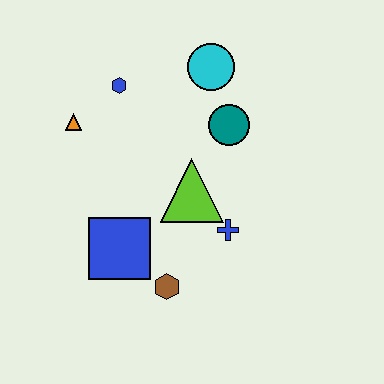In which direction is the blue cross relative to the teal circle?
The blue cross is below the teal circle.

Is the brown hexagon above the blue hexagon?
No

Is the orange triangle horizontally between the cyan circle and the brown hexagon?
No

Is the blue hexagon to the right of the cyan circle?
No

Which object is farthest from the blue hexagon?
The brown hexagon is farthest from the blue hexagon.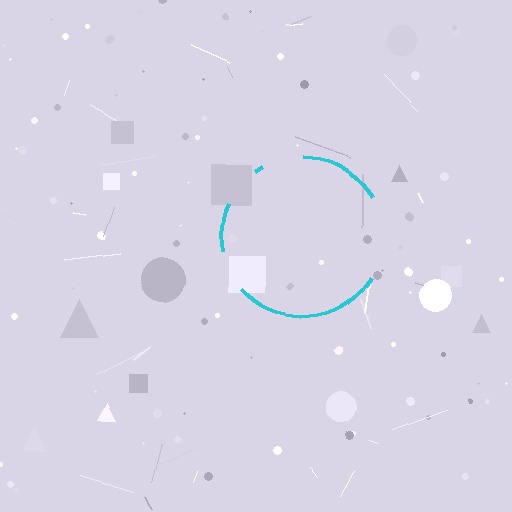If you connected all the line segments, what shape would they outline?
They would outline a circle.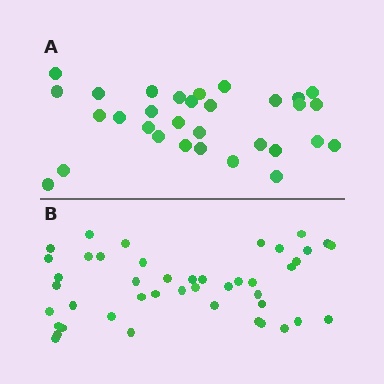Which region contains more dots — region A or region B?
Region B (the bottom region) has more dots.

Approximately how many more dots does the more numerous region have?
Region B has approximately 15 more dots than region A.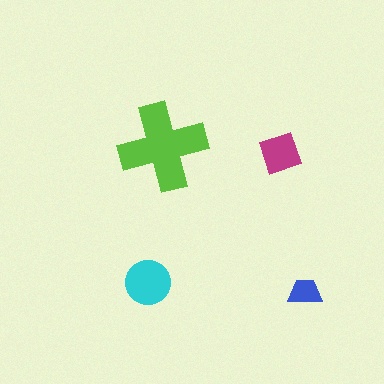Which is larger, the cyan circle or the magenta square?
The cyan circle.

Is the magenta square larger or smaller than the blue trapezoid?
Larger.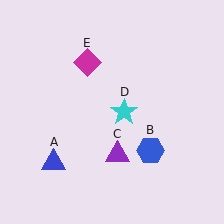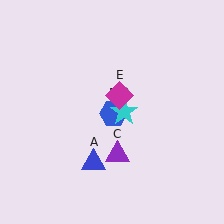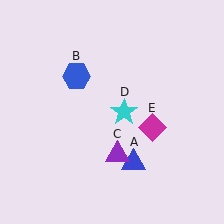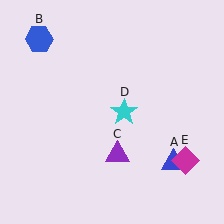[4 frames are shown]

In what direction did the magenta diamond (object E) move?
The magenta diamond (object E) moved down and to the right.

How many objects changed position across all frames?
3 objects changed position: blue triangle (object A), blue hexagon (object B), magenta diamond (object E).